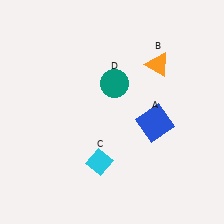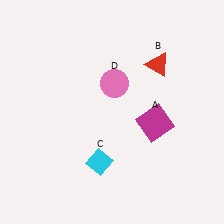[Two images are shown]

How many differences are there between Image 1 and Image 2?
There are 3 differences between the two images.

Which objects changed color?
A changed from blue to magenta. B changed from orange to red. D changed from teal to pink.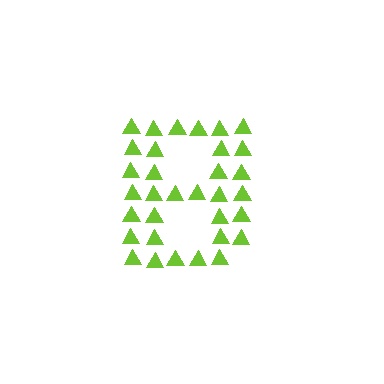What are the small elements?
The small elements are triangles.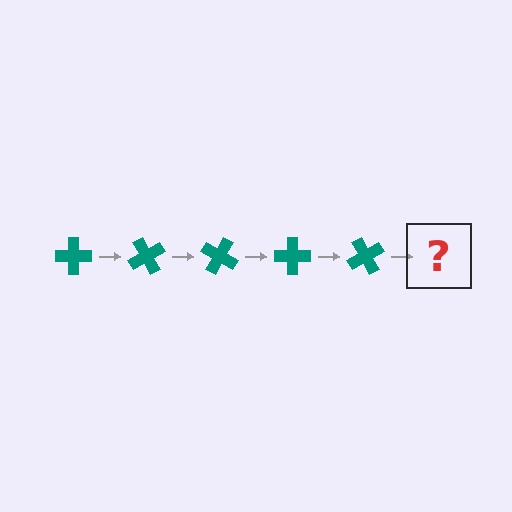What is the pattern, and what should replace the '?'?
The pattern is that the cross rotates 60 degrees each step. The '?' should be a teal cross rotated 300 degrees.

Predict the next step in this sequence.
The next step is a teal cross rotated 300 degrees.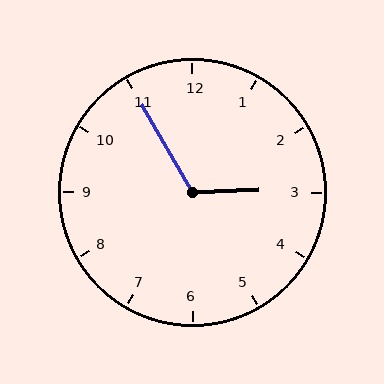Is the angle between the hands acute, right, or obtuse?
It is obtuse.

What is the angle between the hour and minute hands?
Approximately 118 degrees.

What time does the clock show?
2:55.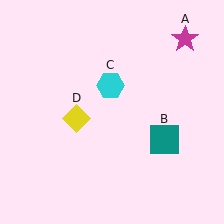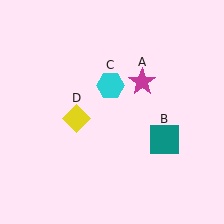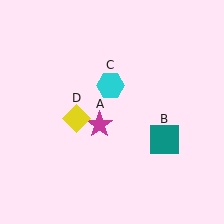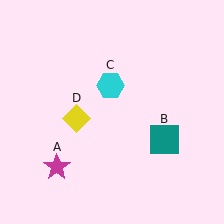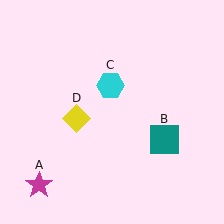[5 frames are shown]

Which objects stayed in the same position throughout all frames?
Teal square (object B) and cyan hexagon (object C) and yellow diamond (object D) remained stationary.